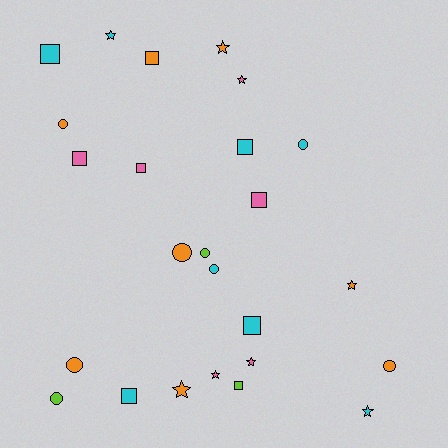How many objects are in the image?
There are 25 objects.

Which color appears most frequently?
Cyan, with 8 objects.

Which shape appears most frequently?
Square, with 9 objects.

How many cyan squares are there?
There are 4 cyan squares.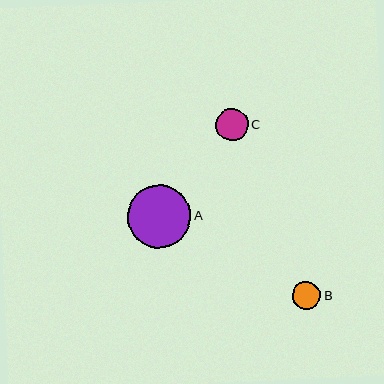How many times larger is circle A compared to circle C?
Circle A is approximately 1.9 times the size of circle C.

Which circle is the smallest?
Circle B is the smallest with a size of approximately 29 pixels.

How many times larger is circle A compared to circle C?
Circle A is approximately 1.9 times the size of circle C.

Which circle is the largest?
Circle A is the largest with a size of approximately 63 pixels.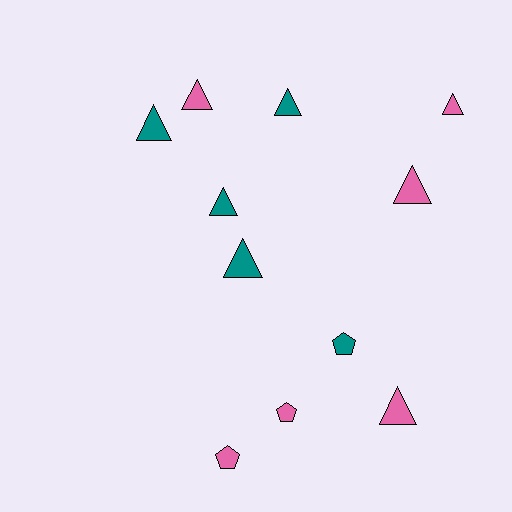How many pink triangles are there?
There are 4 pink triangles.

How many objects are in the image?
There are 11 objects.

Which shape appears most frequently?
Triangle, with 8 objects.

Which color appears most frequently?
Pink, with 6 objects.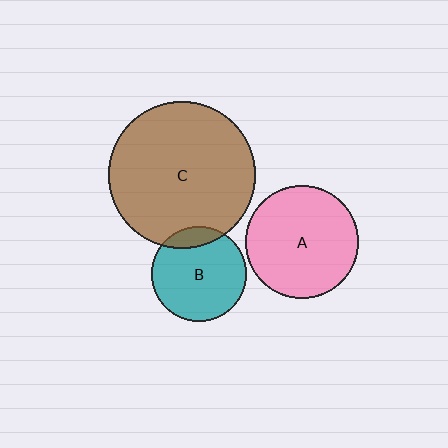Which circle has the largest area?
Circle C (brown).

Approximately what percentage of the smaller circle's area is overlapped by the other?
Approximately 10%.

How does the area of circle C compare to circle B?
Approximately 2.4 times.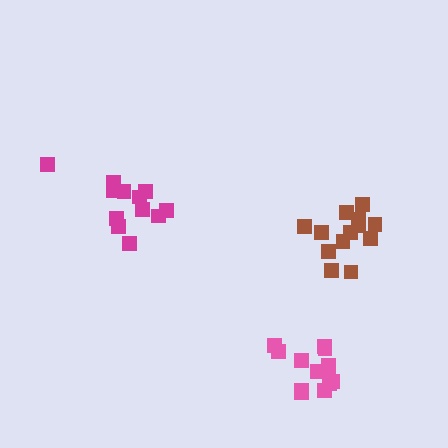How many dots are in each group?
Group 1: 13 dots, Group 2: 13 dots, Group 3: 12 dots (38 total).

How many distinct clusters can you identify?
There are 3 distinct clusters.